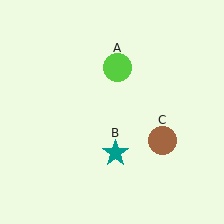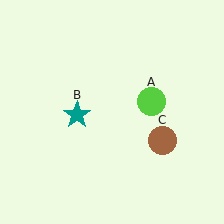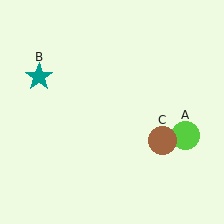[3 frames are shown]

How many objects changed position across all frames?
2 objects changed position: lime circle (object A), teal star (object B).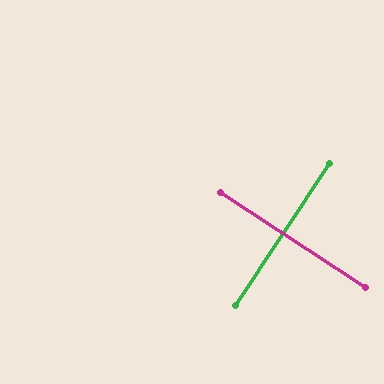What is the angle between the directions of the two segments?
Approximately 90 degrees.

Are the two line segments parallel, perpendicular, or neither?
Perpendicular — they meet at approximately 90°.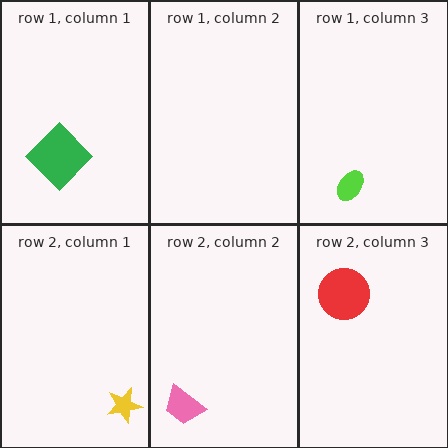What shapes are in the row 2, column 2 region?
The pink trapezoid.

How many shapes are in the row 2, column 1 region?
1.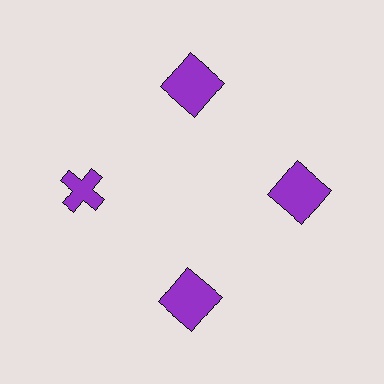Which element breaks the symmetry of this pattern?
The purple cross at roughly the 9 o'clock position breaks the symmetry. All other shapes are purple squares.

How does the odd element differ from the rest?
It has a different shape: cross instead of square.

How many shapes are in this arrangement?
There are 4 shapes arranged in a ring pattern.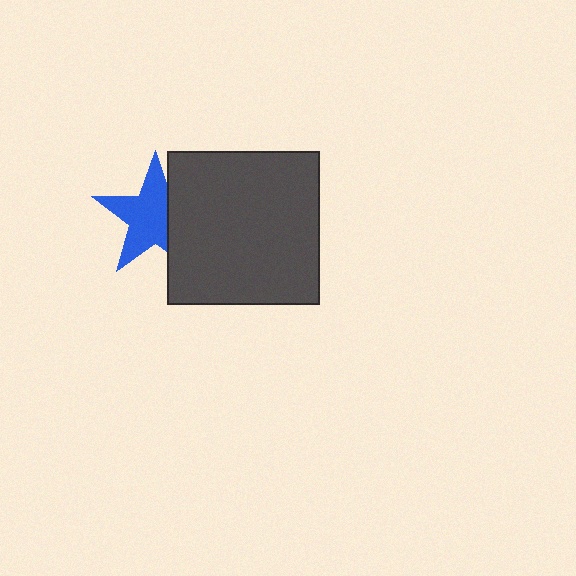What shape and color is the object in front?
The object in front is a dark gray square.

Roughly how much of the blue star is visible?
Most of it is visible (roughly 69%).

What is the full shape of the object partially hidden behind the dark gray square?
The partially hidden object is a blue star.